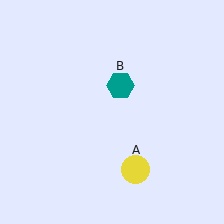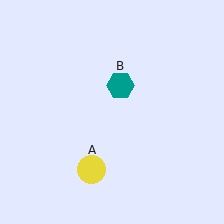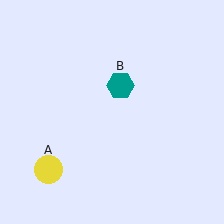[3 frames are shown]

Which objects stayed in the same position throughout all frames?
Teal hexagon (object B) remained stationary.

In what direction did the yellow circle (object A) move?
The yellow circle (object A) moved left.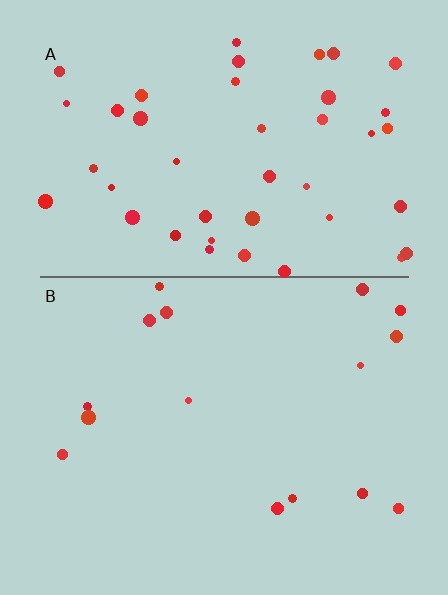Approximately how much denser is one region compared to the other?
Approximately 2.8× — region A over region B.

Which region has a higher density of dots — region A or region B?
A (the top).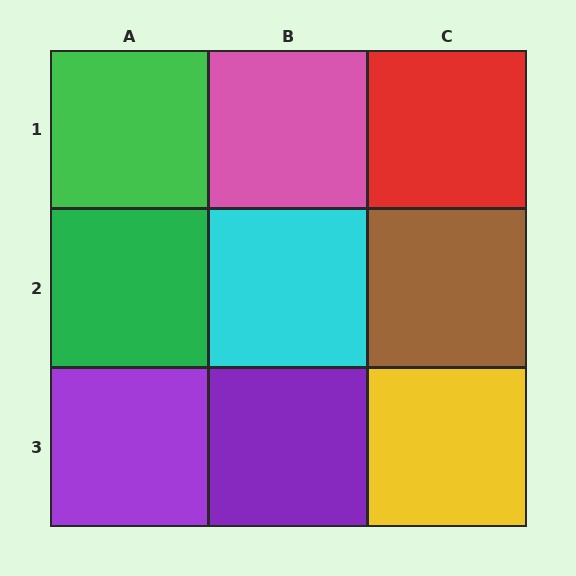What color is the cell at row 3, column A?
Purple.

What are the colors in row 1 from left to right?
Green, pink, red.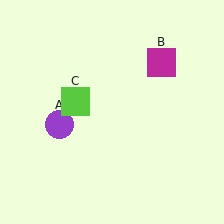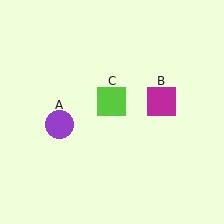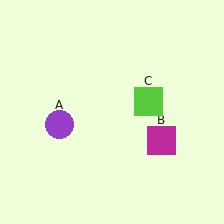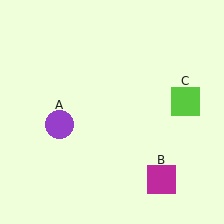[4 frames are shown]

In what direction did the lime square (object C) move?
The lime square (object C) moved right.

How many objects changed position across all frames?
2 objects changed position: magenta square (object B), lime square (object C).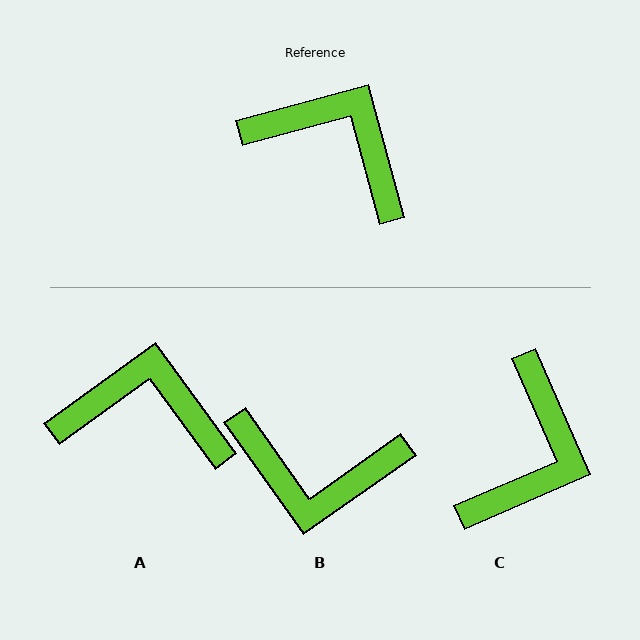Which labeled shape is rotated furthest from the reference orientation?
B, about 160 degrees away.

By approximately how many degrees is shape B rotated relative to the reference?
Approximately 160 degrees clockwise.